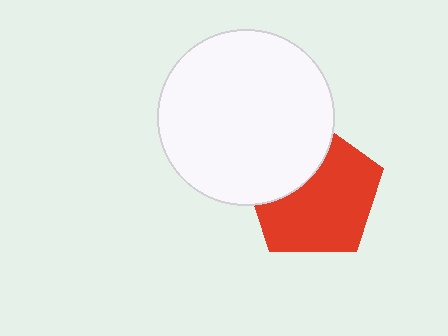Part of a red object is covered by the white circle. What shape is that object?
It is a pentagon.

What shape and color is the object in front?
The object in front is a white circle.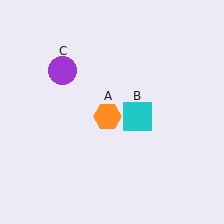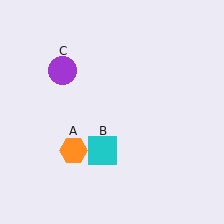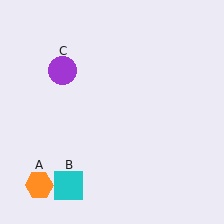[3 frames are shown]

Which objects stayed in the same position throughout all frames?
Purple circle (object C) remained stationary.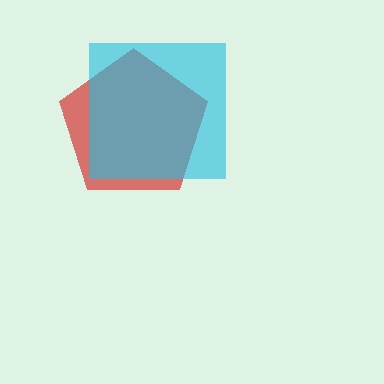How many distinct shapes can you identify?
There are 2 distinct shapes: a red pentagon, a cyan square.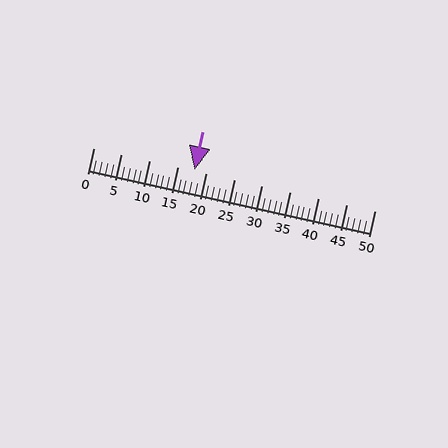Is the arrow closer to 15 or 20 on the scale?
The arrow is closer to 20.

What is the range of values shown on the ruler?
The ruler shows values from 0 to 50.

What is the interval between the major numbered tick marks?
The major tick marks are spaced 5 units apart.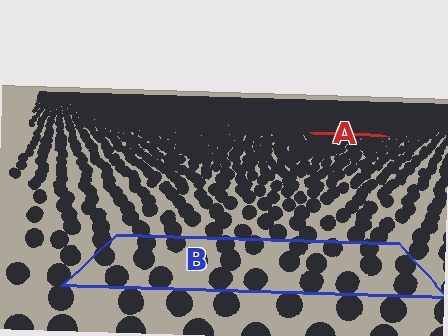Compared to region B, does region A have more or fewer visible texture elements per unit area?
Region A has more texture elements per unit area — they are packed more densely because it is farther away.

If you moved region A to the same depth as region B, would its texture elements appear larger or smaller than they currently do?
They would appear larger. At a closer depth, the same texture elements are projected at a bigger on-screen size.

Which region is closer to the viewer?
Region B is closer. The texture elements there are larger and more spread out.